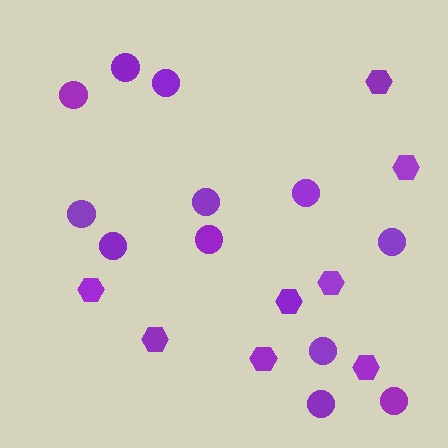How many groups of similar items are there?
There are 2 groups: one group of hexagons (8) and one group of circles (12).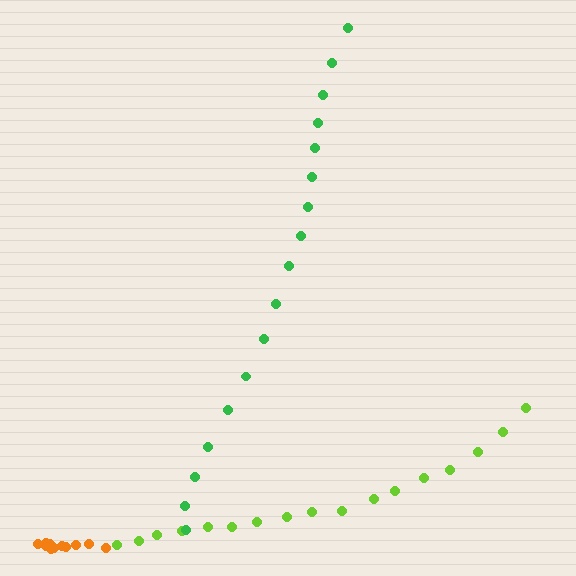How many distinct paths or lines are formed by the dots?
There are 3 distinct paths.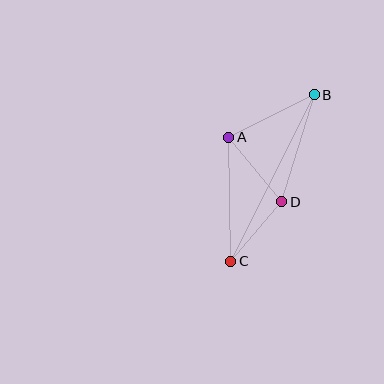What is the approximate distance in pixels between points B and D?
The distance between B and D is approximately 112 pixels.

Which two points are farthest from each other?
Points B and C are farthest from each other.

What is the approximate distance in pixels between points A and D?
The distance between A and D is approximately 83 pixels.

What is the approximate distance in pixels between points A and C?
The distance between A and C is approximately 124 pixels.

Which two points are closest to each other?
Points C and D are closest to each other.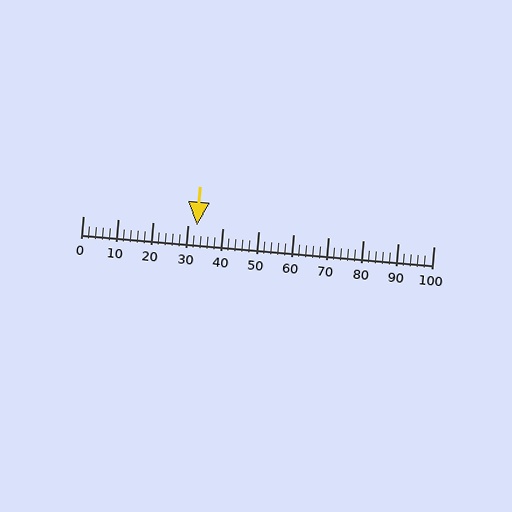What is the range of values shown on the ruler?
The ruler shows values from 0 to 100.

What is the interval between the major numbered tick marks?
The major tick marks are spaced 10 units apart.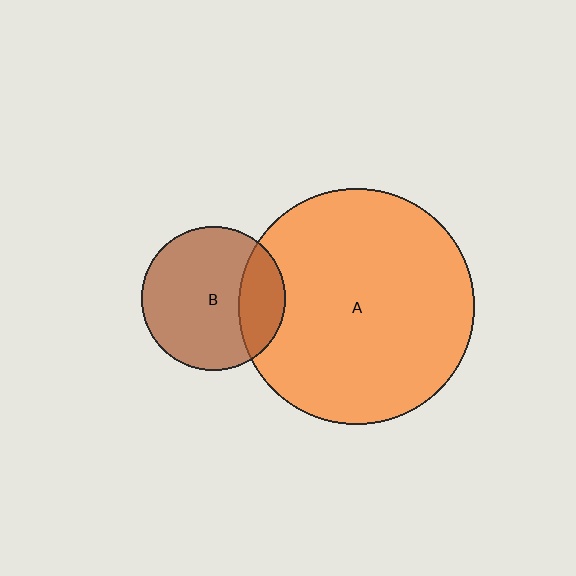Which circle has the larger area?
Circle A (orange).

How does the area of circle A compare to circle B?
Approximately 2.7 times.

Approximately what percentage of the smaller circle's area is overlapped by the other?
Approximately 25%.